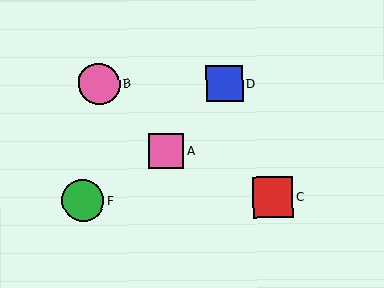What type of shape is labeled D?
Shape D is a blue square.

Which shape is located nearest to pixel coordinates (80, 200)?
The green circle (labeled F) at (83, 201) is nearest to that location.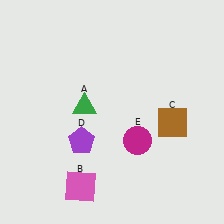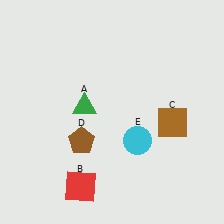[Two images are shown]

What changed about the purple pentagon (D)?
In Image 1, D is purple. In Image 2, it changed to brown.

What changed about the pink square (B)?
In Image 1, B is pink. In Image 2, it changed to red.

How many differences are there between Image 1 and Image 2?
There are 3 differences between the two images.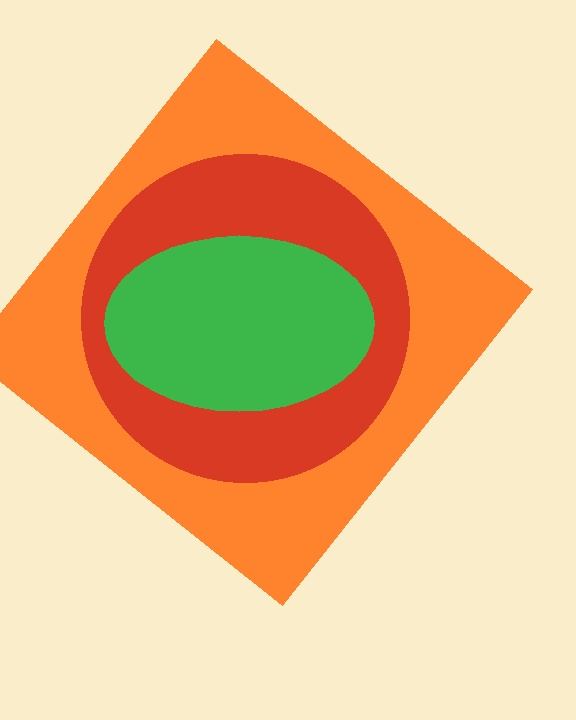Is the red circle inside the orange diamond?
Yes.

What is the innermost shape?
The green ellipse.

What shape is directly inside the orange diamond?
The red circle.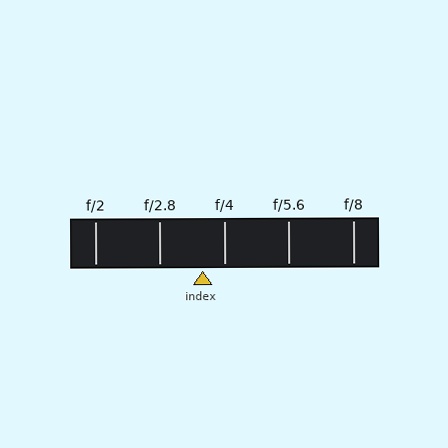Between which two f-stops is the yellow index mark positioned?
The index mark is between f/2.8 and f/4.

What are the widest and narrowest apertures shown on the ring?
The widest aperture shown is f/2 and the narrowest is f/8.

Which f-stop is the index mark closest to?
The index mark is closest to f/4.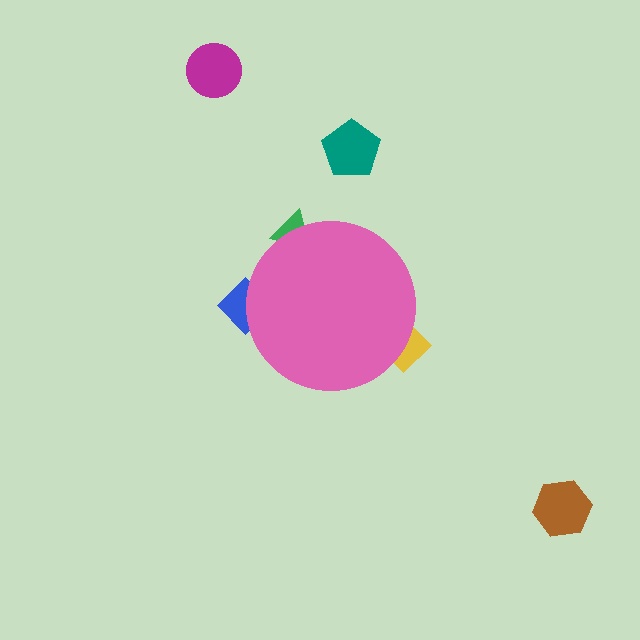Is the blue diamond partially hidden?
Yes, the blue diamond is partially hidden behind the pink circle.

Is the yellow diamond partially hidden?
Yes, the yellow diamond is partially hidden behind the pink circle.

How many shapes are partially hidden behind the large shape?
3 shapes are partially hidden.